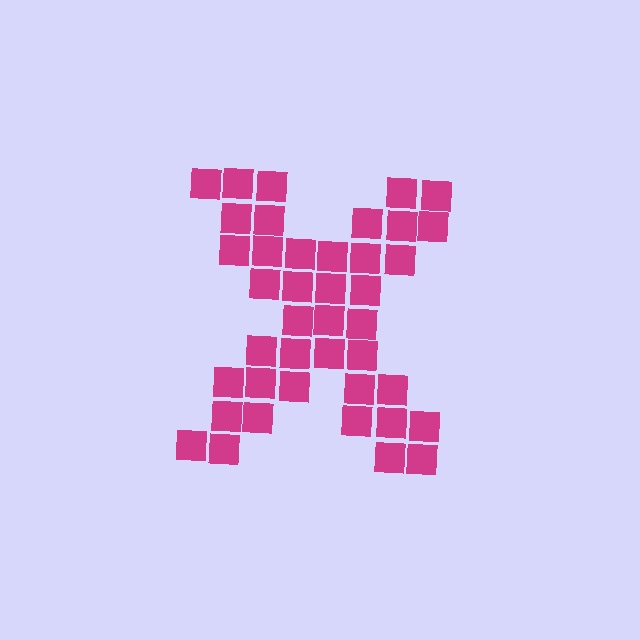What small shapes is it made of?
It is made of small squares.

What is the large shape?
The large shape is the letter X.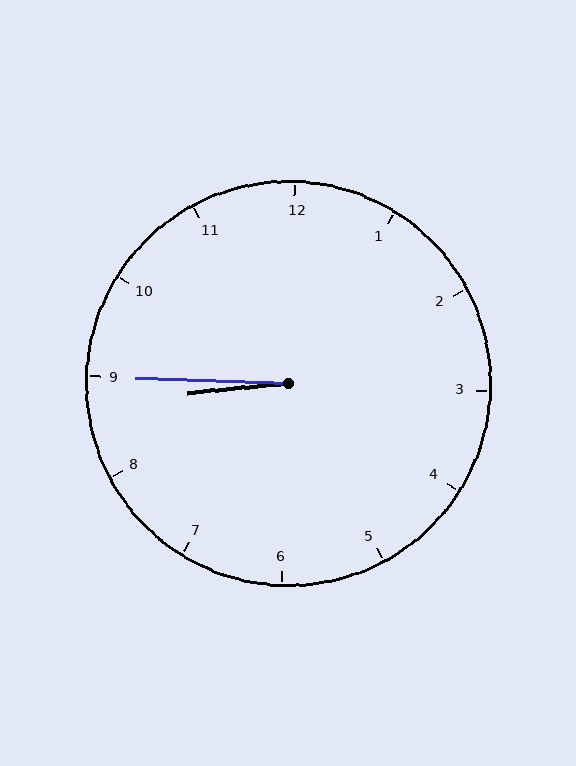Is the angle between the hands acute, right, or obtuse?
It is acute.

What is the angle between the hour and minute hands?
Approximately 8 degrees.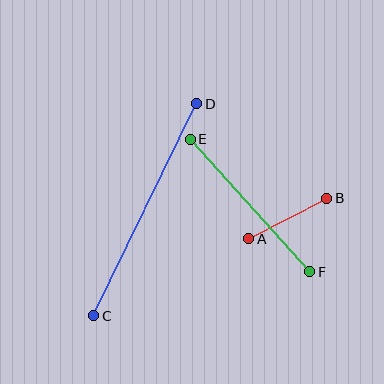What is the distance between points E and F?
The distance is approximately 178 pixels.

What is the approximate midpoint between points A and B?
The midpoint is at approximately (288, 218) pixels.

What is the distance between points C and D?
The distance is approximately 236 pixels.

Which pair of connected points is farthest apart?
Points C and D are farthest apart.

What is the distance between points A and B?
The distance is approximately 88 pixels.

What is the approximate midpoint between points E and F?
The midpoint is at approximately (250, 205) pixels.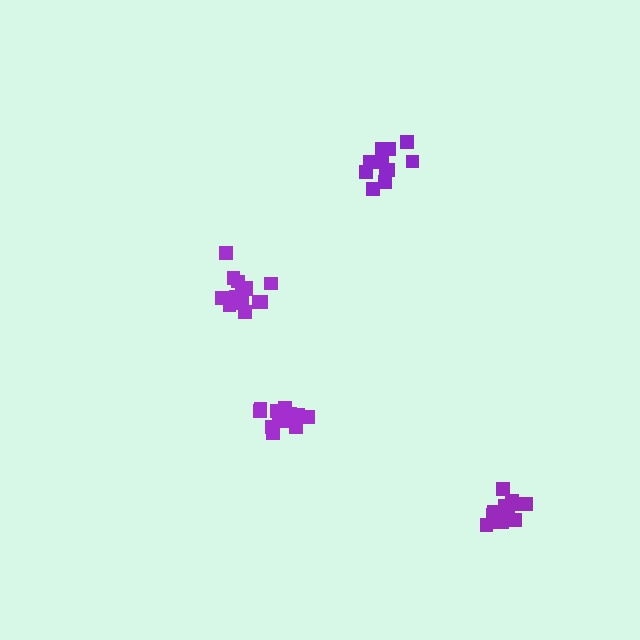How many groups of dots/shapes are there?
There are 4 groups.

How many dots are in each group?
Group 1: 13 dots, Group 2: 13 dots, Group 3: 14 dots, Group 4: 15 dots (55 total).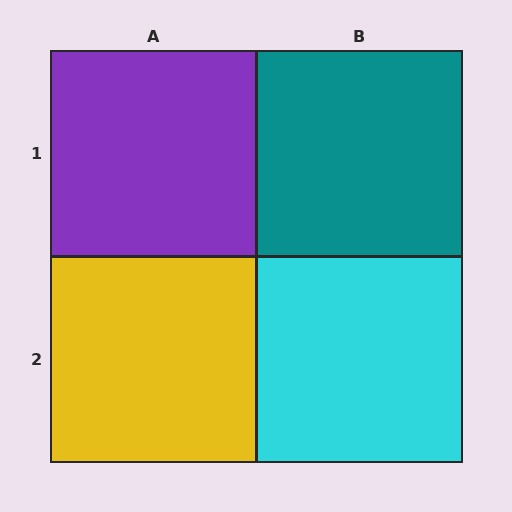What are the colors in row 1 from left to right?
Purple, teal.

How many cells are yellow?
1 cell is yellow.